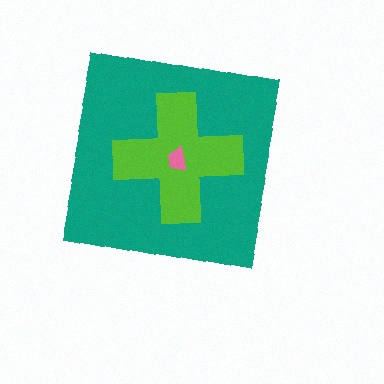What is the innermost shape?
The pink trapezoid.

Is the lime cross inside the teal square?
Yes.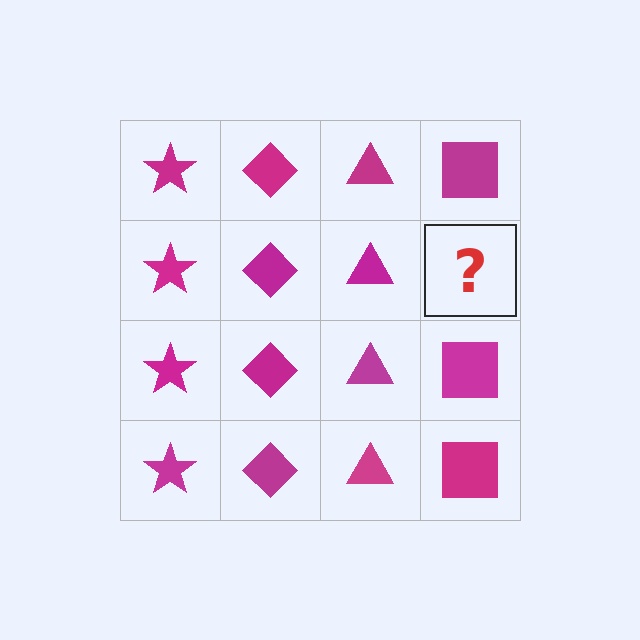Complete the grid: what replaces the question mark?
The question mark should be replaced with a magenta square.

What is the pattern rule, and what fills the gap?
The rule is that each column has a consistent shape. The gap should be filled with a magenta square.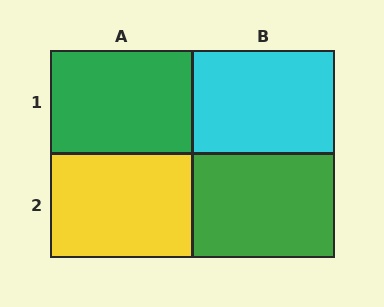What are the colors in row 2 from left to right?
Yellow, green.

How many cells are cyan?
1 cell is cyan.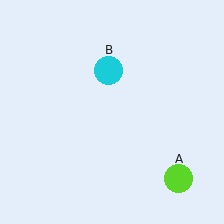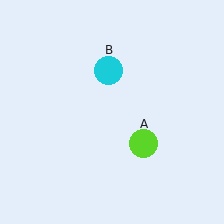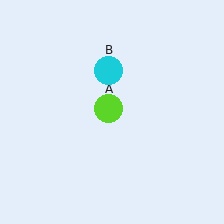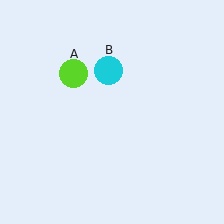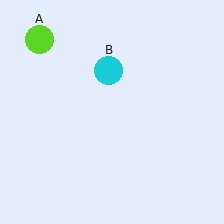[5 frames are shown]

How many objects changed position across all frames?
1 object changed position: lime circle (object A).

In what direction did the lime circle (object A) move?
The lime circle (object A) moved up and to the left.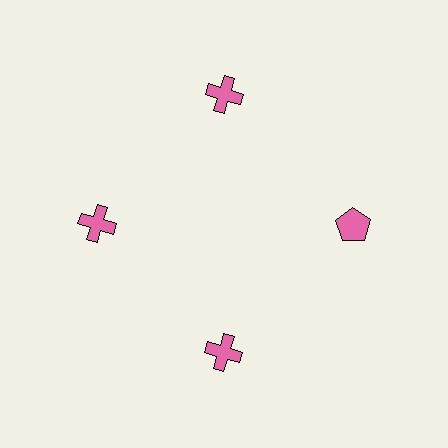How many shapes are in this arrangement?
There are 4 shapes arranged in a ring pattern.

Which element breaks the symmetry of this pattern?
The pink pentagon at roughly the 3 o'clock position breaks the symmetry. All other shapes are pink crosses.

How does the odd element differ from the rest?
It has a different shape: pentagon instead of cross.